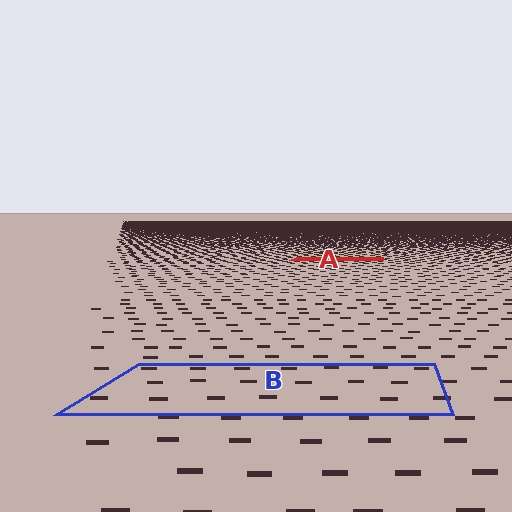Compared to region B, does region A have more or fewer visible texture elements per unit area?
Region A has more texture elements per unit area — they are packed more densely because it is farther away.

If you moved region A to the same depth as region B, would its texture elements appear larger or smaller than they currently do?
They would appear larger. At a closer depth, the same texture elements are projected at a bigger on-screen size.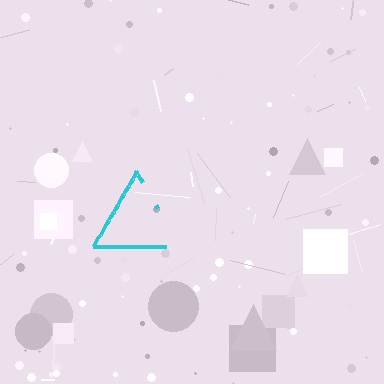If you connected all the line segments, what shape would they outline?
They would outline a triangle.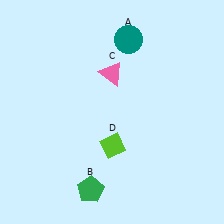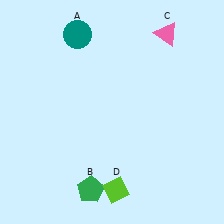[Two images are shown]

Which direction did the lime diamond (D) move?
The lime diamond (D) moved down.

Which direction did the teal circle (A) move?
The teal circle (A) moved left.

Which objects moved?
The objects that moved are: the teal circle (A), the pink triangle (C), the lime diamond (D).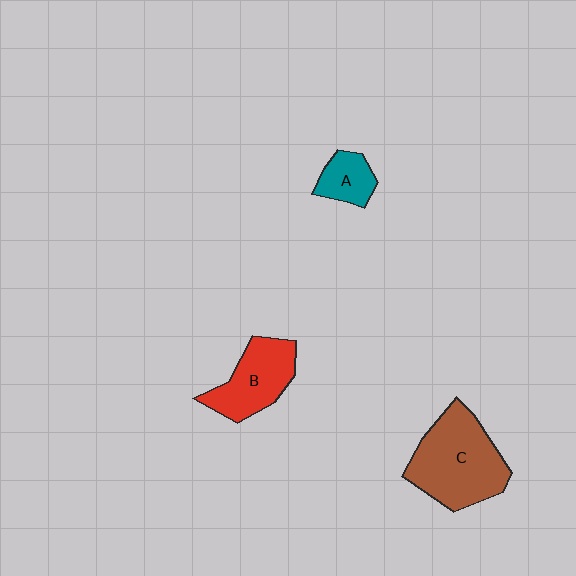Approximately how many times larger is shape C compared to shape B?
Approximately 1.5 times.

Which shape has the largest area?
Shape C (brown).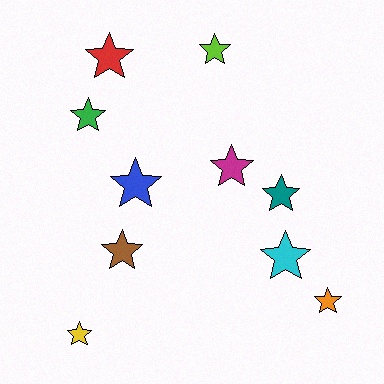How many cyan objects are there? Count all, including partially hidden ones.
There is 1 cyan object.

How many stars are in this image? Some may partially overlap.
There are 10 stars.